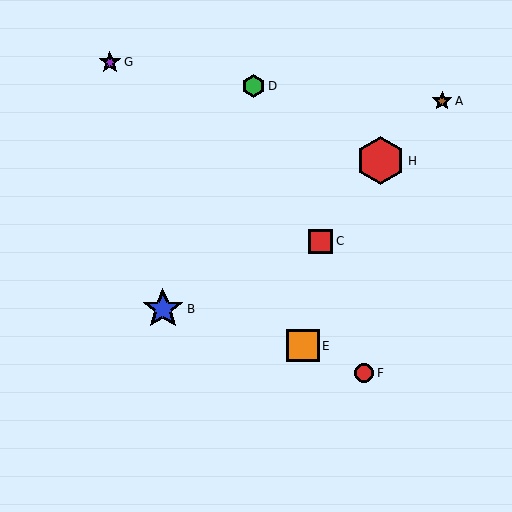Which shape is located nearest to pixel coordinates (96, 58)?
The purple star (labeled G) at (110, 62) is nearest to that location.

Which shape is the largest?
The red hexagon (labeled H) is the largest.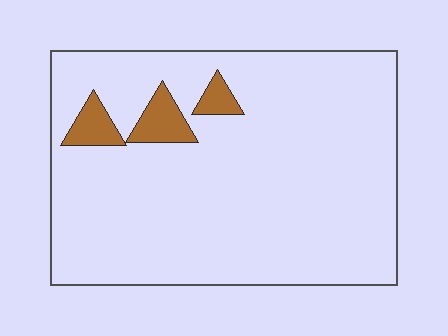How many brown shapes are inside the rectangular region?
3.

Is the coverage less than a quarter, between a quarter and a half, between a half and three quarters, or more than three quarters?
Less than a quarter.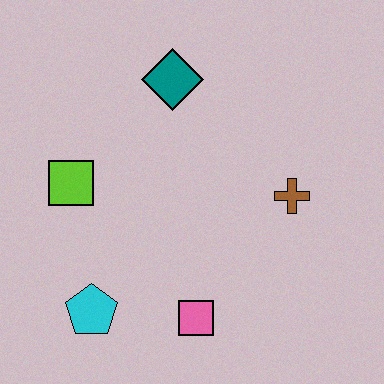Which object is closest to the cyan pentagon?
The pink square is closest to the cyan pentagon.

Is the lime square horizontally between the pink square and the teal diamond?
No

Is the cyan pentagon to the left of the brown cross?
Yes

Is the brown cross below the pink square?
No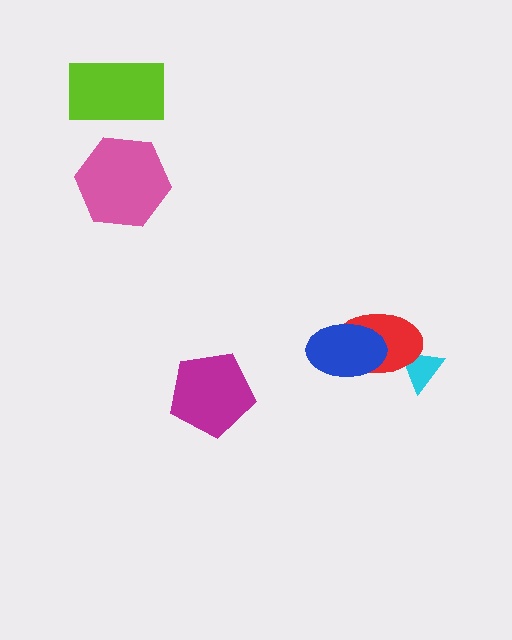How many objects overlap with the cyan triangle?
1 object overlaps with the cyan triangle.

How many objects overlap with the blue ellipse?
1 object overlaps with the blue ellipse.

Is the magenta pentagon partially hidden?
No, no other shape covers it.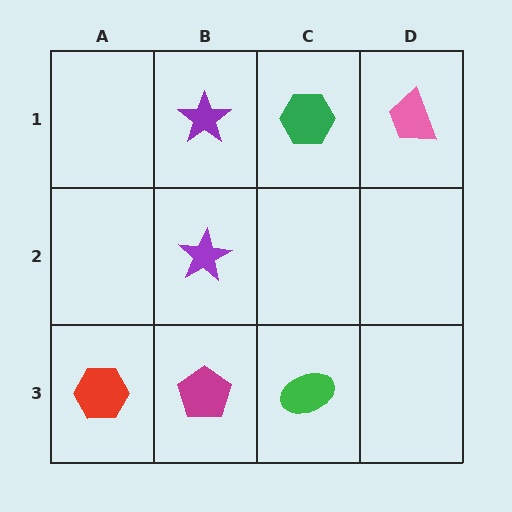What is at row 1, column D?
A pink trapezoid.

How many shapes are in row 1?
3 shapes.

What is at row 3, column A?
A red hexagon.